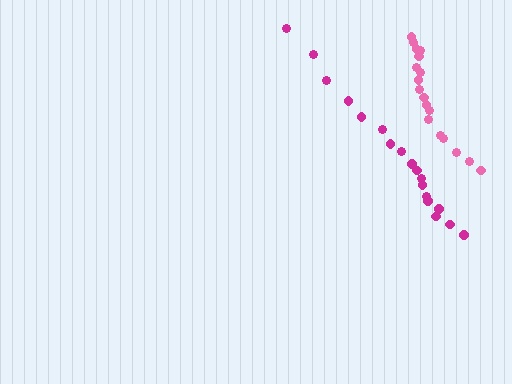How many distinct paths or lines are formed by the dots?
There are 2 distinct paths.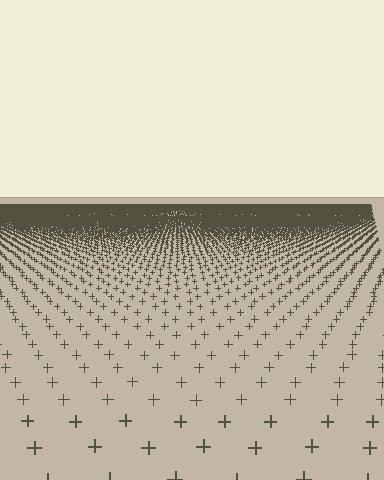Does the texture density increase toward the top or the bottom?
Density increases toward the top.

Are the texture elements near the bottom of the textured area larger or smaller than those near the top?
Larger. Near the bottom, elements are closer to the viewer and appear at a bigger on-screen size.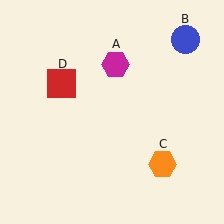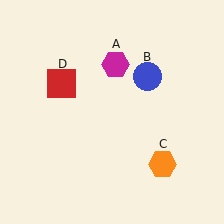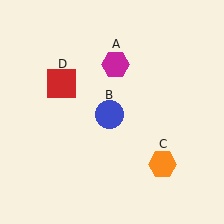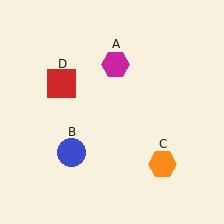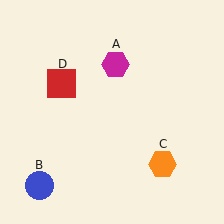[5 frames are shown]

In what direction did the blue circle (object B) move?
The blue circle (object B) moved down and to the left.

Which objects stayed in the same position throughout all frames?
Magenta hexagon (object A) and orange hexagon (object C) and red square (object D) remained stationary.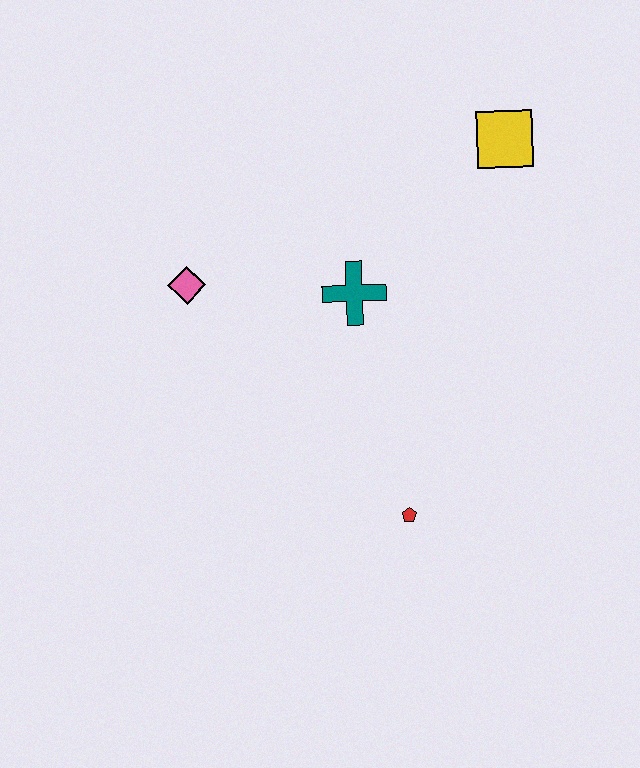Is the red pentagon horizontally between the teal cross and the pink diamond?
No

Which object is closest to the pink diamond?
The teal cross is closest to the pink diamond.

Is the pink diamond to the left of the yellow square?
Yes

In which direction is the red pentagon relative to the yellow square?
The red pentagon is below the yellow square.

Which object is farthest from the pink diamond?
The yellow square is farthest from the pink diamond.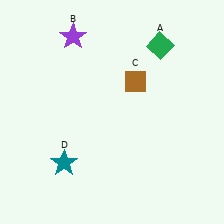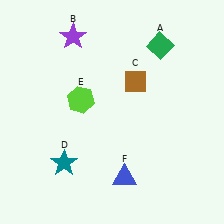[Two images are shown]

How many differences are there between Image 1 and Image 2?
There are 2 differences between the two images.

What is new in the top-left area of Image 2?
A lime hexagon (E) was added in the top-left area of Image 2.